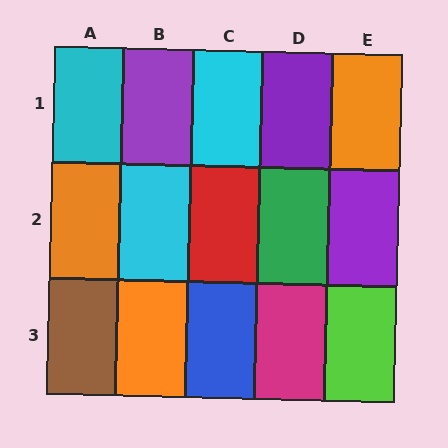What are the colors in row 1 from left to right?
Cyan, purple, cyan, purple, orange.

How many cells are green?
1 cell is green.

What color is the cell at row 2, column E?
Purple.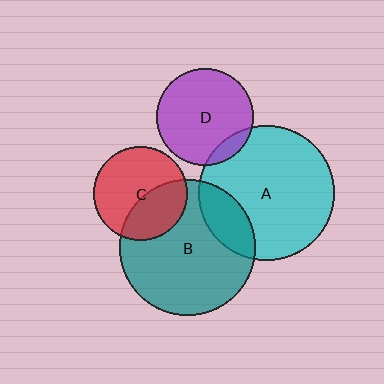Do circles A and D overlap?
Yes.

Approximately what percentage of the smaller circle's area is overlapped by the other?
Approximately 10%.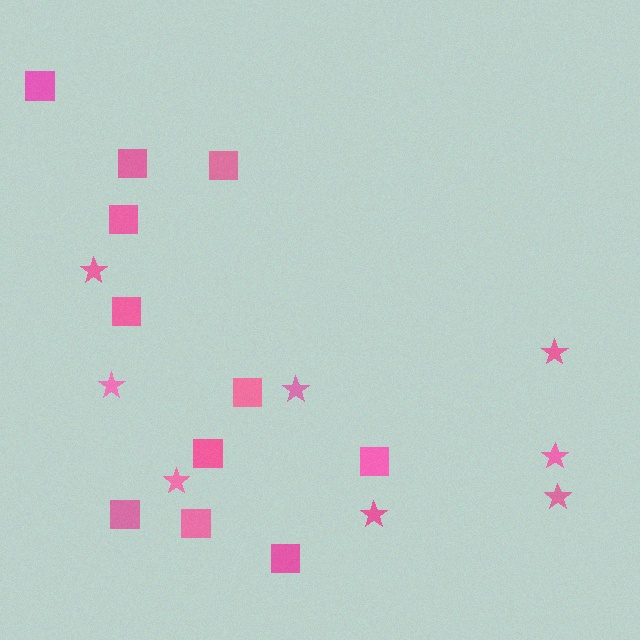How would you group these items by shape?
There are 2 groups: one group of stars (8) and one group of squares (11).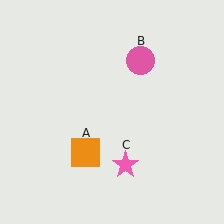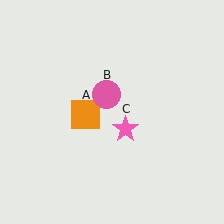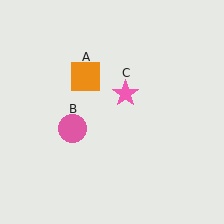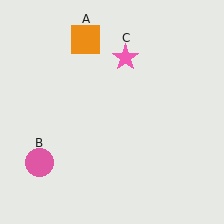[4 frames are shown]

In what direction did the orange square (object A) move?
The orange square (object A) moved up.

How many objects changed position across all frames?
3 objects changed position: orange square (object A), pink circle (object B), pink star (object C).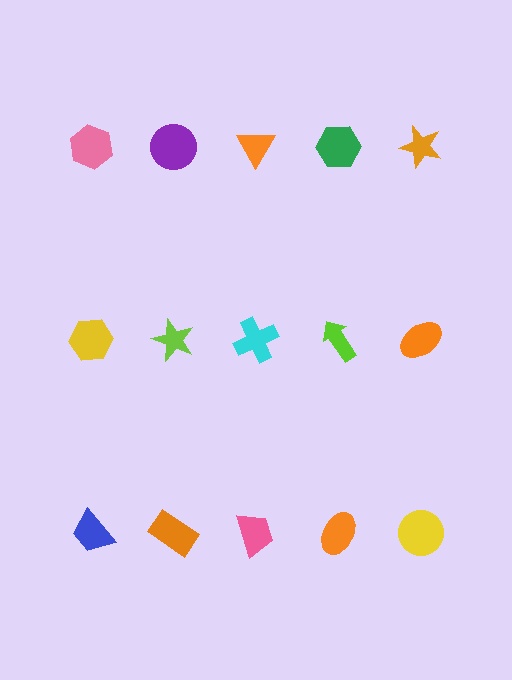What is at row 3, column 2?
An orange rectangle.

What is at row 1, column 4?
A green hexagon.